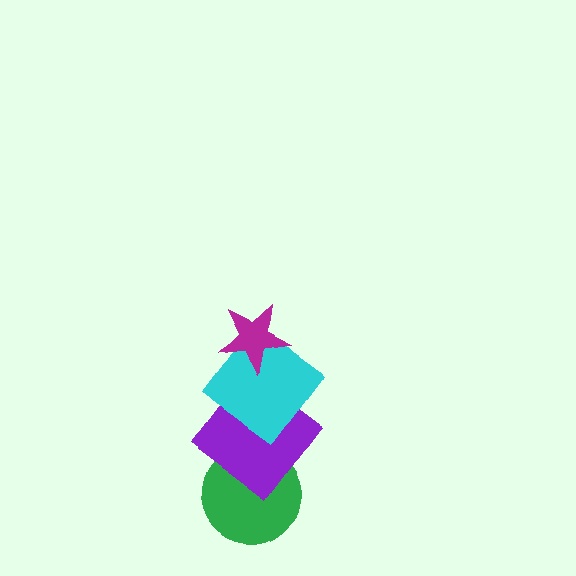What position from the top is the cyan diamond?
The cyan diamond is 2nd from the top.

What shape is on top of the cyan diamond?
The magenta star is on top of the cyan diamond.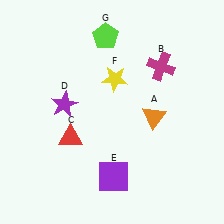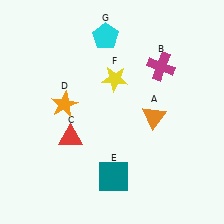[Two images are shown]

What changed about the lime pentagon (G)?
In Image 1, G is lime. In Image 2, it changed to cyan.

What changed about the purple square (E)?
In Image 1, E is purple. In Image 2, it changed to teal.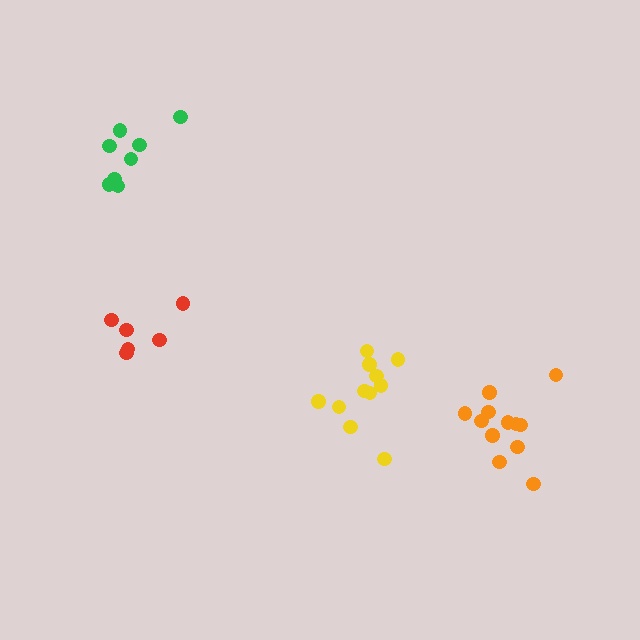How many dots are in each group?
Group 1: 12 dots, Group 2: 8 dots, Group 3: 11 dots, Group 4: 6 dots (37 total).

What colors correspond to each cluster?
The clusters are colored: orange, green, yellow, red.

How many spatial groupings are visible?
There are 4 spatial groupings.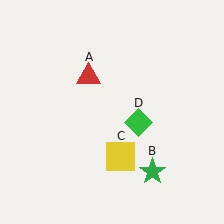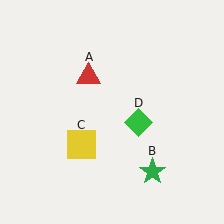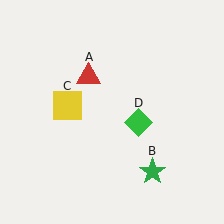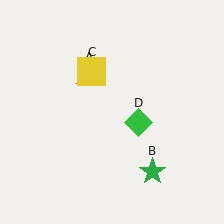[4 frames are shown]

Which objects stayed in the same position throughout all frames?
Red triangle (object A) and green star (object B) and green diamond (object D) remained stationary.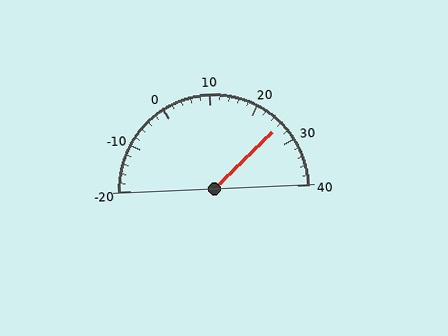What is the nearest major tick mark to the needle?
The nearest major tick mark is 30.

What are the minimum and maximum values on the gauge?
The gauge ranges from -20 to 40.